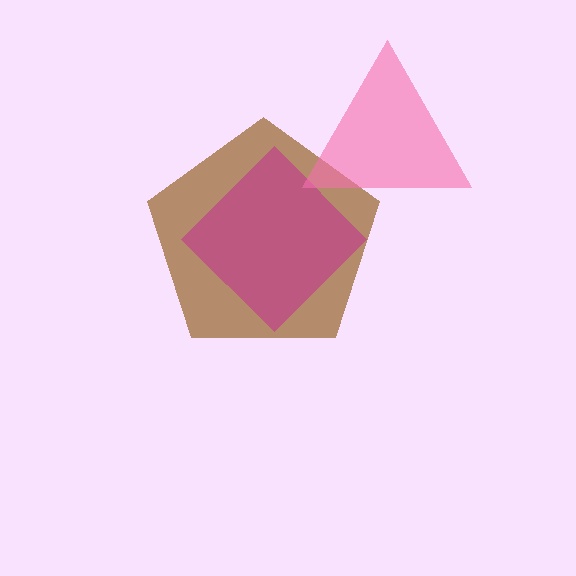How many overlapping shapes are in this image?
There are 3 overlapping shapes in the image.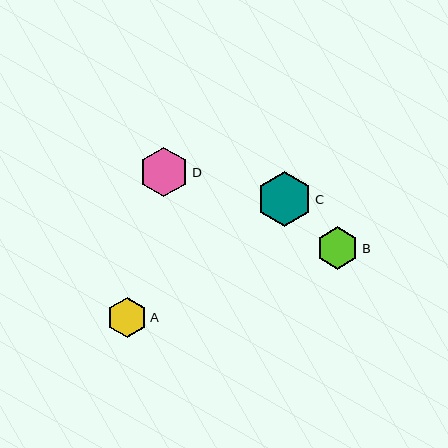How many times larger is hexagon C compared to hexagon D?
Hexagon C is approximately 1.1 times the size of hexagon D.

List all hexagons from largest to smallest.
From largest to smallest: C, D, B, A.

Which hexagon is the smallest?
Hexagon A is the smallest with a size of approximately 40 pixels.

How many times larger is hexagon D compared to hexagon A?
Hexagon D is approximately 1.2 times the size of hexagon A.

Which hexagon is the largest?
Hexagon C is the largest with a size of approximately 56 pixels.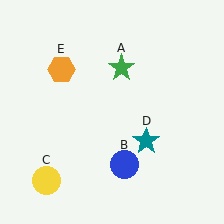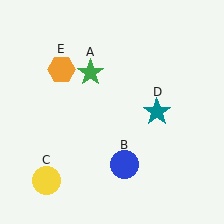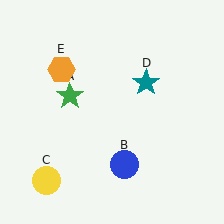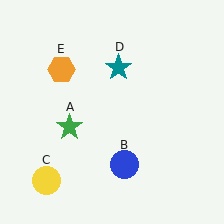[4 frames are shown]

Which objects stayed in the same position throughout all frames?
Blue circle (object B) and yellow circle (object C) and orange hexagon (object E) remained stationary.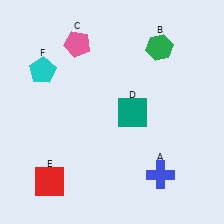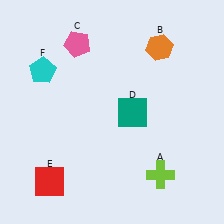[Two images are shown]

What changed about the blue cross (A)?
In Image 1, A is blue. In Image 2, it changed to lime.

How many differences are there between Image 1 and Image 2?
There are 2 differences between the two images.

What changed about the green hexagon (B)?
In Image 1, B is green. In Image 2, it changed to orange.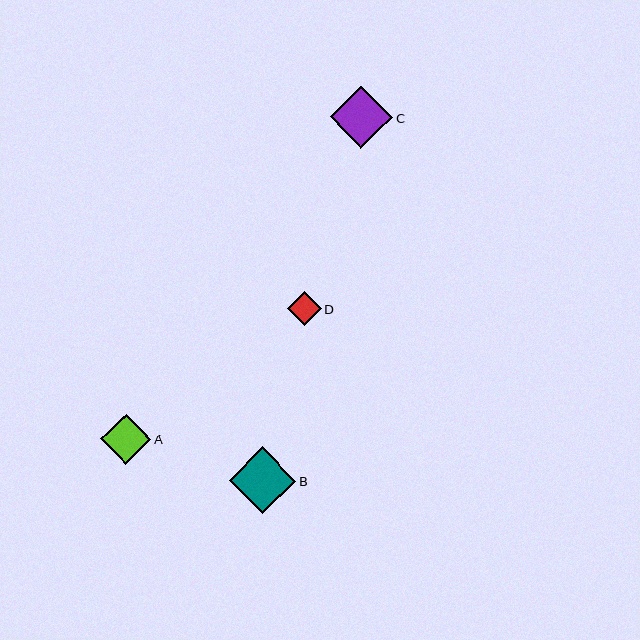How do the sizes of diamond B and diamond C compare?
Diamond B and diamond C are approximately the same size.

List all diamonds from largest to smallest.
From largest to smallest: B, C, A, D.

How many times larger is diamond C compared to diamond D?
Diamond C is approximately 1.8 times the size of diamond D.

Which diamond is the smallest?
Diamond D is the smallest with a size of approximately 34 pixels.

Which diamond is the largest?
Diamond B is the largest with a size of approximately 67 pixels.